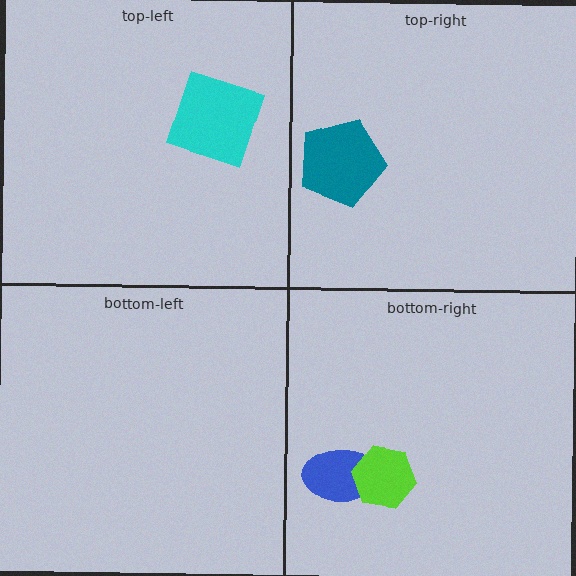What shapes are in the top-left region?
The cyan square.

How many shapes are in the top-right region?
1.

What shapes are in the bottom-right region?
The blue ellipse, the lime hexagon.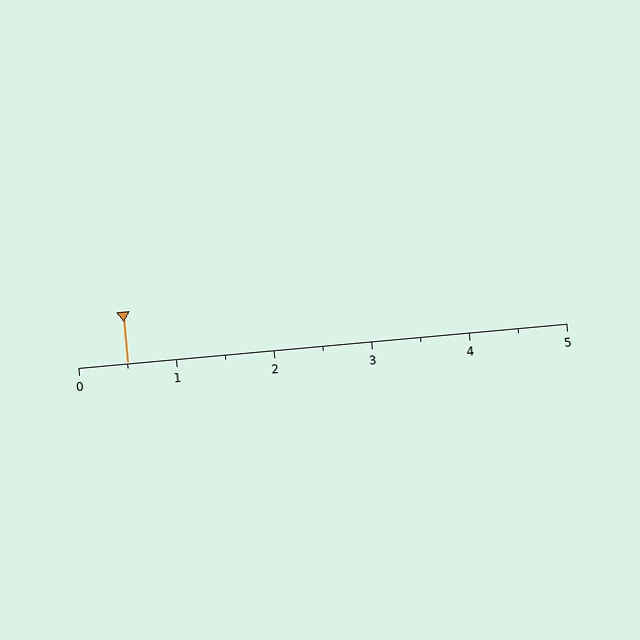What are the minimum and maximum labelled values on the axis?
The axis runs from 0 to 5.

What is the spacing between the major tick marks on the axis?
The major ticks are spaced 1 apart.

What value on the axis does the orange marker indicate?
The marker indicates approximately 0.5.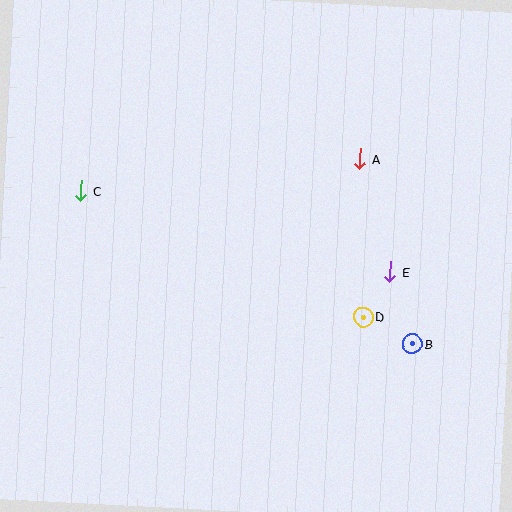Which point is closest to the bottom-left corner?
Point C is closest to the bottom-left corner.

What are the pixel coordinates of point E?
Point E is at (390, 272).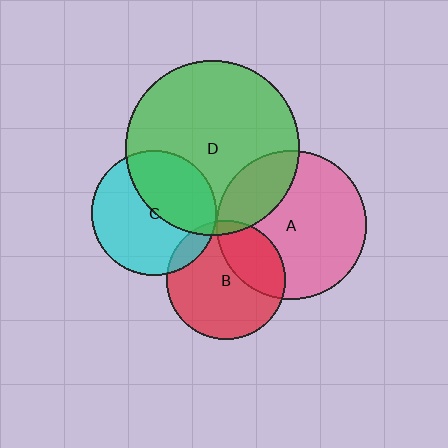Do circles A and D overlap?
Yes.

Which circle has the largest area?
Circle D (green).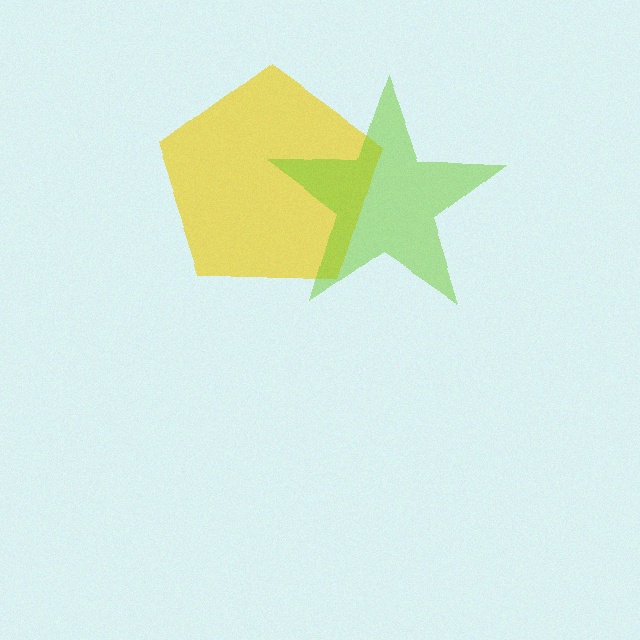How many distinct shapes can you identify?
There are 2 distinct shapes: a yellow pentagon, a lime star.